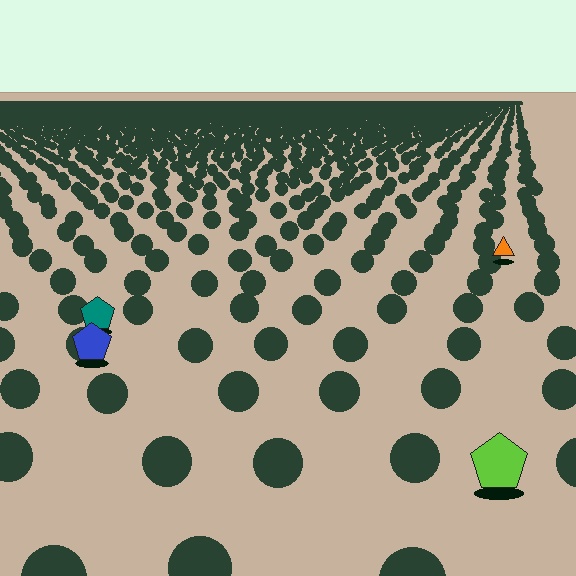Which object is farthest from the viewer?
The orange triangle is farthest from the viewer. It appears smaller and the ground texture around it is denser.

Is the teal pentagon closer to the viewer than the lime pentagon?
No. The lime pentagon is closer — you can tell from the texture gradient: the ground texture is coarser near it.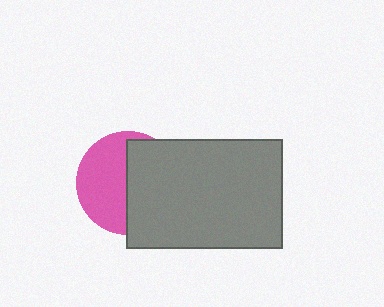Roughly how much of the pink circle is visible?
About half of it is visible (roughly 49%).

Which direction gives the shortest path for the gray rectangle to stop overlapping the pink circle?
Moving right gives the shortest separation.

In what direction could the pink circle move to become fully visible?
The pink circle could move left. That would shift it out from behind the gray rectangle entirely.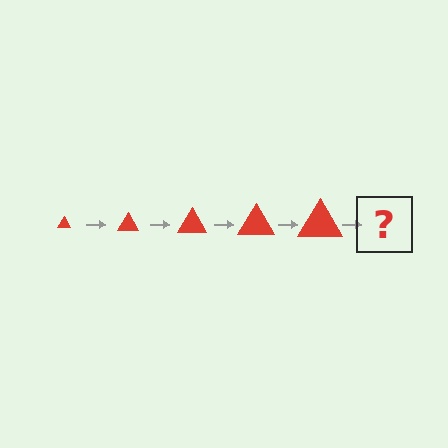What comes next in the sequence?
The next element should be a red triangle, larger than the previous one.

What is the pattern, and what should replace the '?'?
The pattern is that the triangle gets progressively larger each step. The '?' should be a red triangle, larger than the previous one.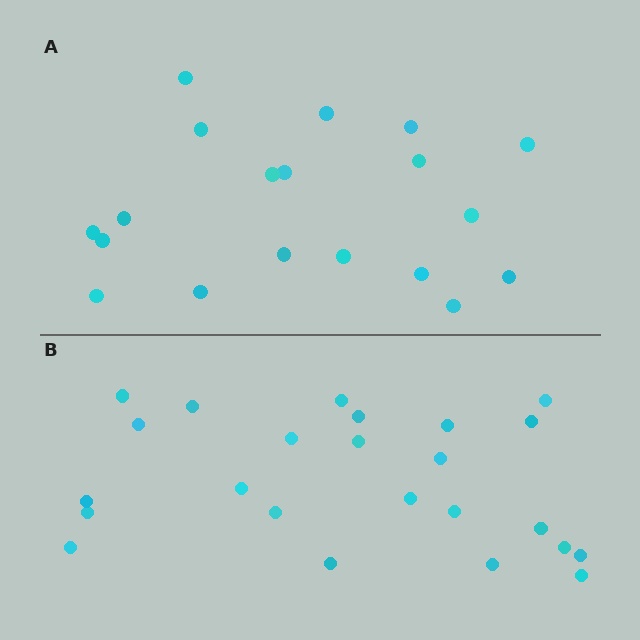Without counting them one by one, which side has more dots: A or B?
Region B (the bottom region) has more dots.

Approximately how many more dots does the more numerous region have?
Region B has about 5 more dots than region A.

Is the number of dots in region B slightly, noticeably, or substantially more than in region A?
Region B has noticeably more, but not dramatically so. The ratio is roughly 1.3 to 1.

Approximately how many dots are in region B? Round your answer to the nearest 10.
About 20 dots. (The exact count is 24, which rounds to 20.)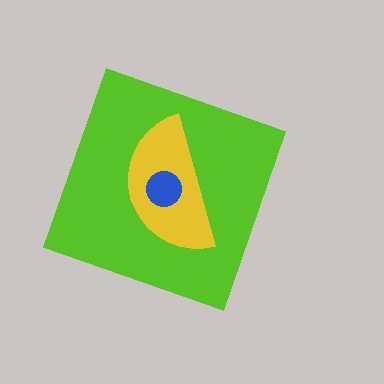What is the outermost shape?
The lime diamond.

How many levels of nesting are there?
3.